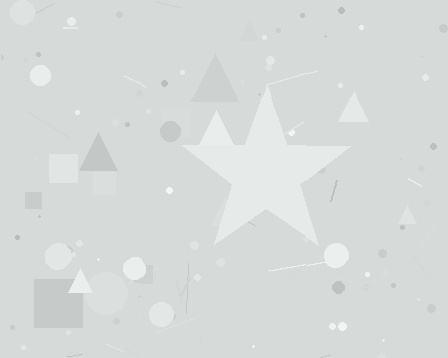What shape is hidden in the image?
A star is hidden in the image.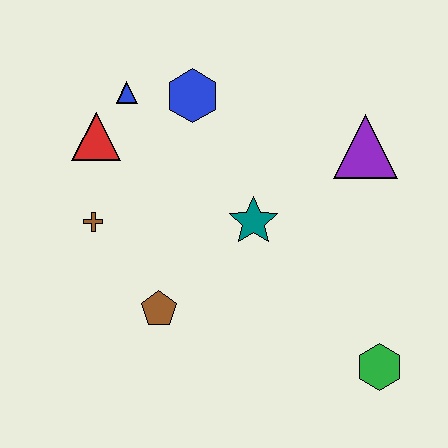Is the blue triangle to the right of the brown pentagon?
No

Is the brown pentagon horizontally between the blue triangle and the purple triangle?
Yes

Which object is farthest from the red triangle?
The green hexagon is farthest from the red triangle.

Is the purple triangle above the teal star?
Yes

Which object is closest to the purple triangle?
The teal star is closest to the purple triangle.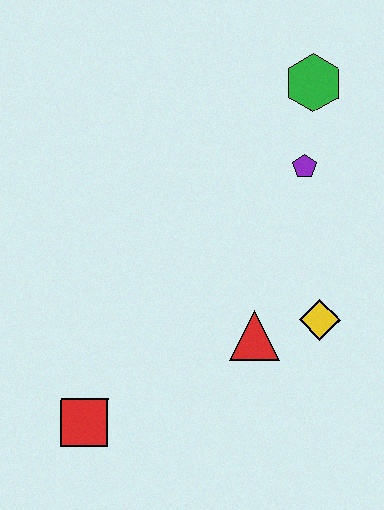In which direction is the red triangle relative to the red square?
The red triangle is to the right of the red square.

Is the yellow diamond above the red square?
Yes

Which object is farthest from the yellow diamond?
The red square is farthest from the yellow diamond.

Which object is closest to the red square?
The red triangle is closest to the red square.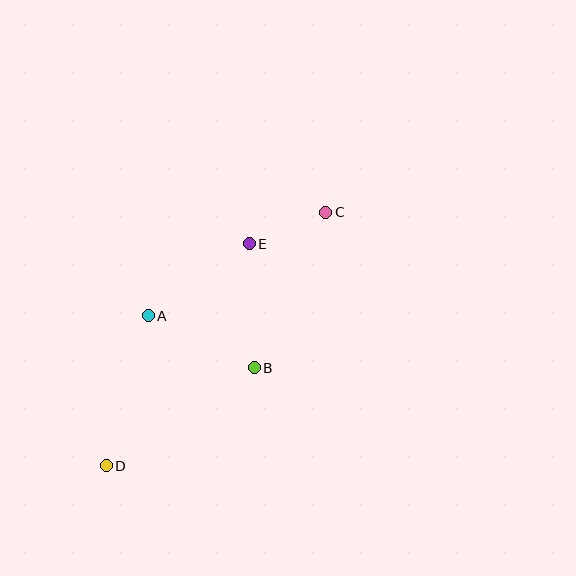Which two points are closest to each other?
Points C and E are closest to each other.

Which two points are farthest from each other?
Points C and D are farthest from each other.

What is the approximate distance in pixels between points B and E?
The distance between B and E is approximately 124 pixels.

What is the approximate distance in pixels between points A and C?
The distance between A and C is approximately 205 pixels.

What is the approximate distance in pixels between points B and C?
The distance between B and C is approximately 171 pixels.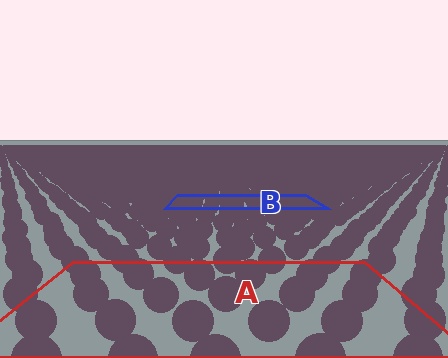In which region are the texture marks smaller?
The texture marks are smaller in region B, because it is farther away.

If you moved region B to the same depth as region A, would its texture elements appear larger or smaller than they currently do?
They would appear larger. At a closer depth, the same texture elements are projected at a bigger on-screen size.